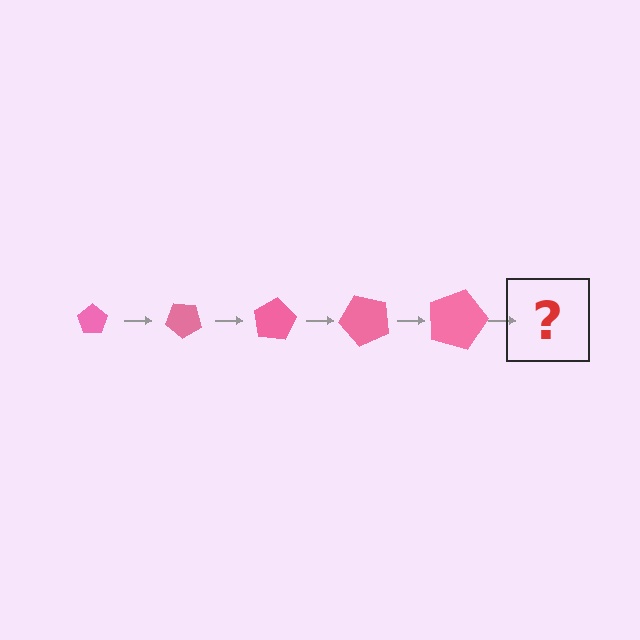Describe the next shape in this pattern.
It should be a pentagon, larger than the previous one and rotated 200 degrees from the start.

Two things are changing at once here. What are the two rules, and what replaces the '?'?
The two rules are that the pentagon grows larger each step and it rotates 40 degrees each step. The '?' should be a pentagon, larger than the previous one and rotated 200 degrees from the start.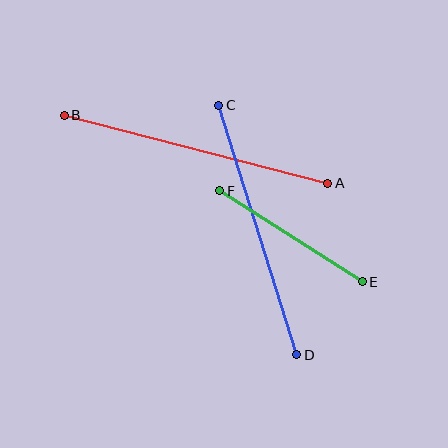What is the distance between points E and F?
The distance is approximately 170 pixels.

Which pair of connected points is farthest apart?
Points A and B are farthest apart.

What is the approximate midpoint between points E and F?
The midpoint is at approximately (291, 236) pixels.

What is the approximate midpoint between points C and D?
The midpoint is at approximately (258, 230) pixels.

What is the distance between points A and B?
The distance is approximately 272 pixels.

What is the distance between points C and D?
The distance is approximately 262 pixels.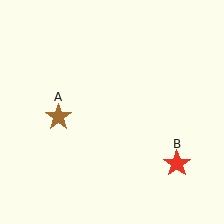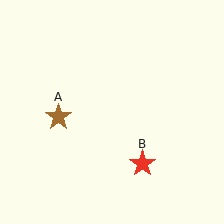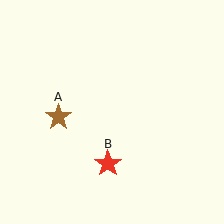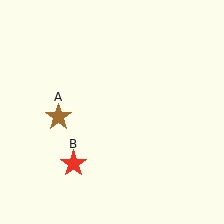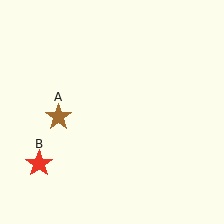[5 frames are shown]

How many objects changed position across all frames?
1 object changed position: red star (object B).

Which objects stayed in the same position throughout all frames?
Brown star (object A) remained stationary.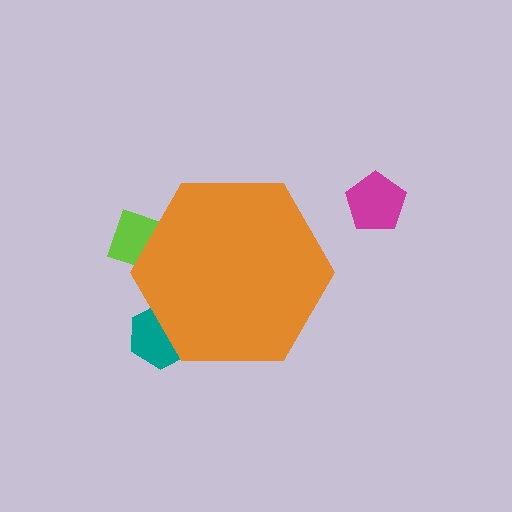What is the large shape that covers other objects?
An orange hexagon.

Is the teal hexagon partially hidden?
Yes, the teal hexagon is partially hidden behind the orange hexagon.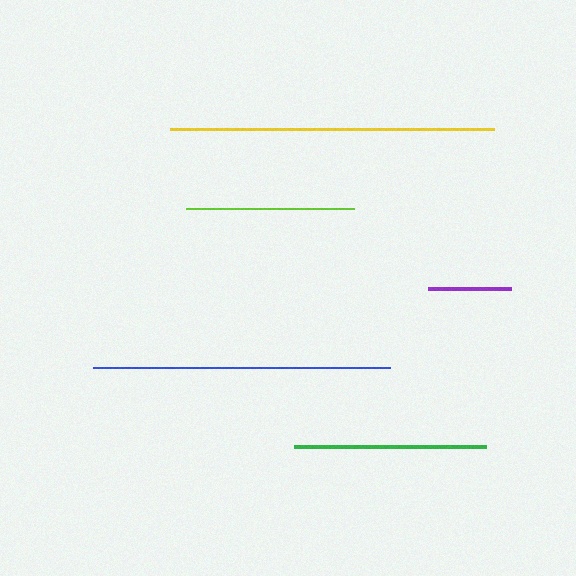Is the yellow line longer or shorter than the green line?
The yellow line is longer than the green line.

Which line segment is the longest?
The yellow line is the longest at approximately 324 pixels.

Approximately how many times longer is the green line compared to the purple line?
The green line is approximately 2.3 times the length of the purple line.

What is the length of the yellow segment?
The yellow segment is approximately 324 pixels long.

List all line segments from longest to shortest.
From longest to shortest: yellow, blue, green, lime, purple.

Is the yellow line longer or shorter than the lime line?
The yellow line is longer than the lime line.